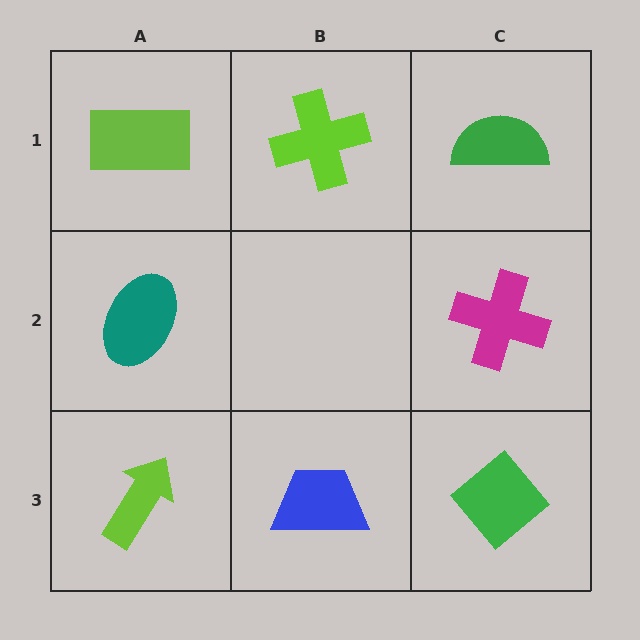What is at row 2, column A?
A teal ellipse.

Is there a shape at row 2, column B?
No, that cell is empty.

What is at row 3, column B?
A blue trapezoid.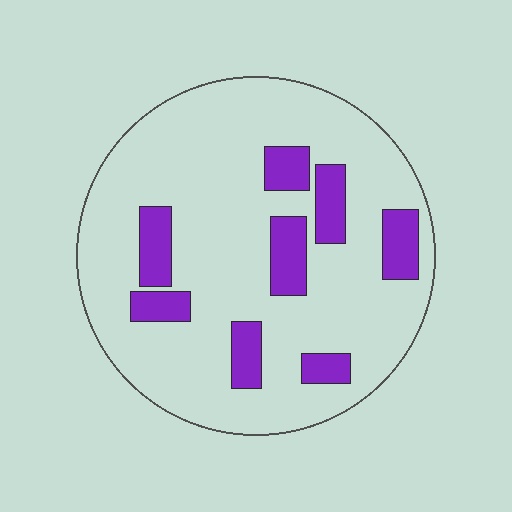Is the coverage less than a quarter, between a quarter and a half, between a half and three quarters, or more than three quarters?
Less than a quarter.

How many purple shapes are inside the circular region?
8.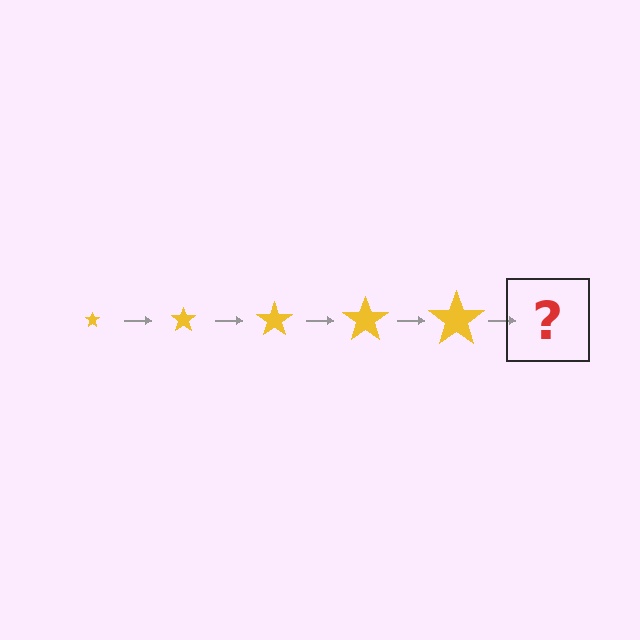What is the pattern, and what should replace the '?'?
The pattern is that the star gets progressively larger each step. The '?' should be a yellow star, larger than the previous one.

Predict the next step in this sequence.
The next step is a yellow star, larger than the previous one.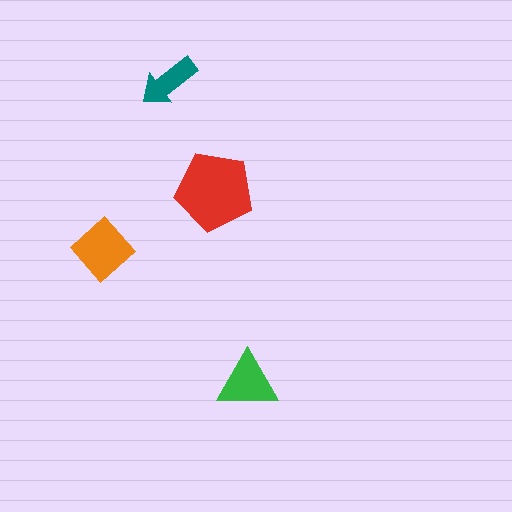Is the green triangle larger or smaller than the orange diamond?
Smaller.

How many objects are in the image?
There are 4 objects in the image.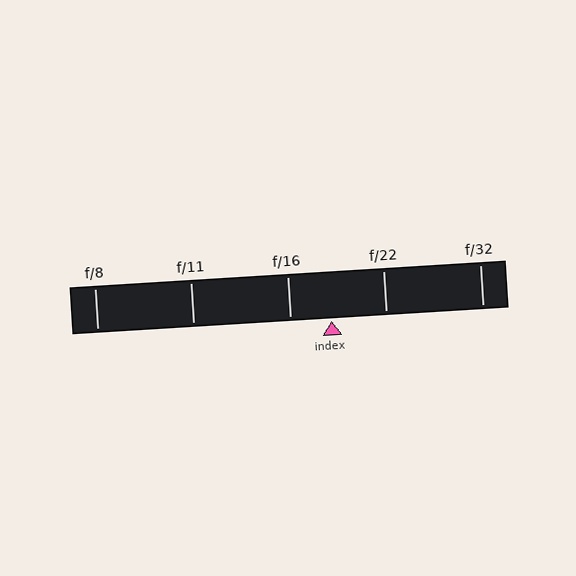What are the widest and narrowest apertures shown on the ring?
The widest aperture shown is f/8 and the narrowest is f/32.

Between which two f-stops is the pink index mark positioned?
The index mark is between f/16 and f/22.